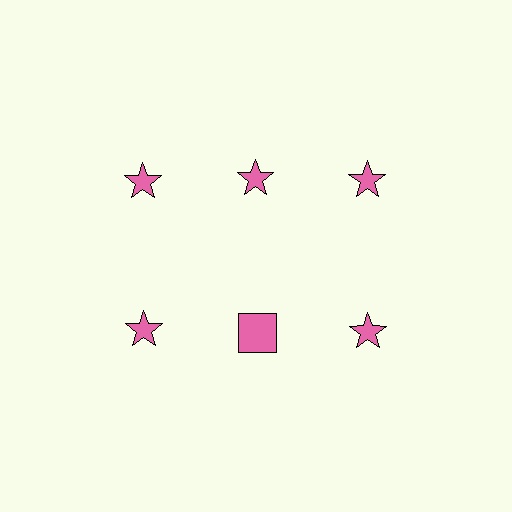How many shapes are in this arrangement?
There are 6 shapes arranged in a grid pattern.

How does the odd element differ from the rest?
It has a different shape: square instead of star.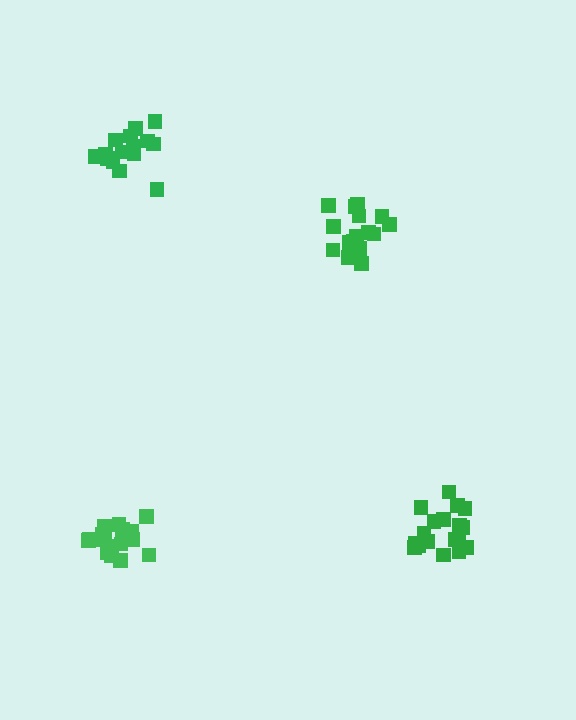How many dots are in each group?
Group 1: 18 dots, Group 2: 15 dots, Group 3: 19 dots, Group 4: 17 dots (69 total).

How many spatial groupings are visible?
There are 4 spatial groupings.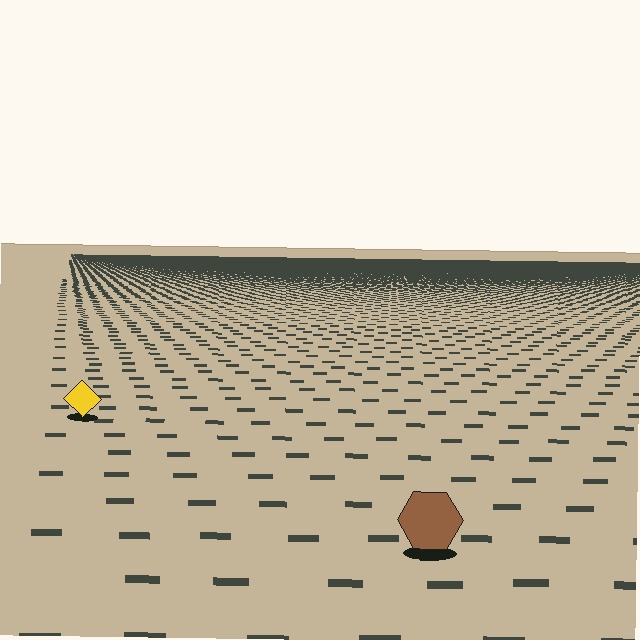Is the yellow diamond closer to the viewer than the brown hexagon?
No. The brown hexagon is closer — you can tell from the texture gradient: the ground texture is coarser near it.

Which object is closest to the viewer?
The brown hexagon is closest. The texture marks near it are larger and more spread out.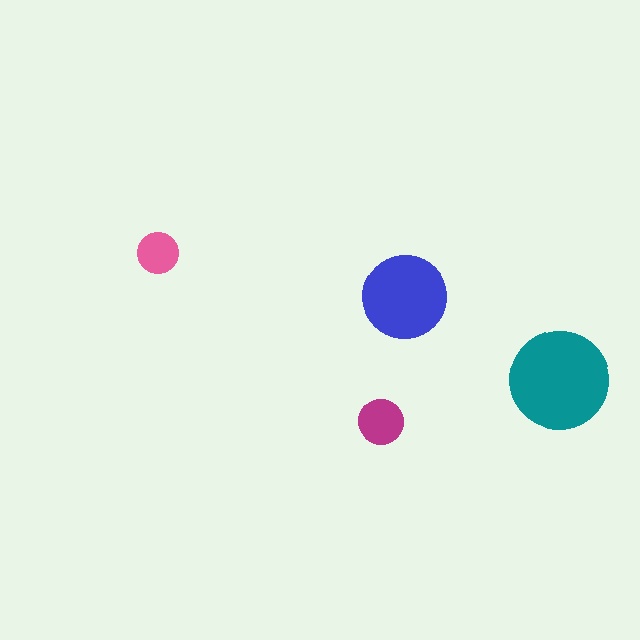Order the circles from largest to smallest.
the teal one, the blue one, the magenta one, the pink one.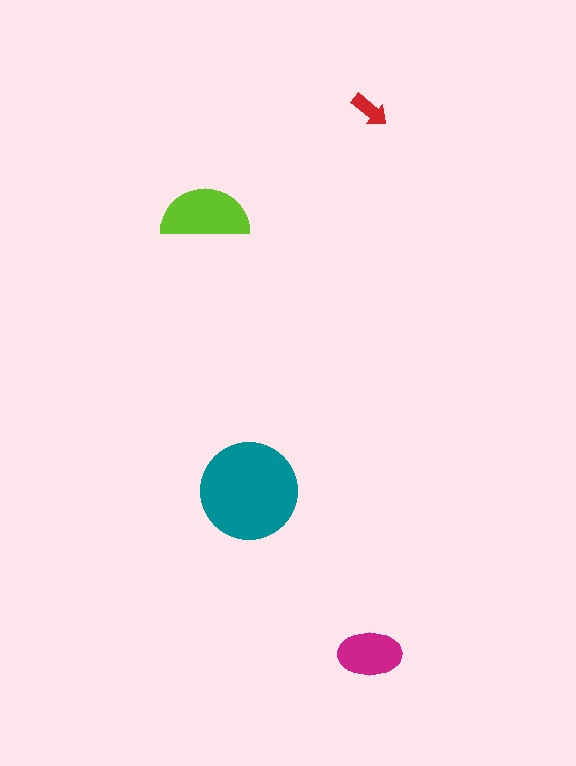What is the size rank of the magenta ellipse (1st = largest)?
3rd.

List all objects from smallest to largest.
The red arrow, the magenta ellipse, the lime semicircle, the teal circle.